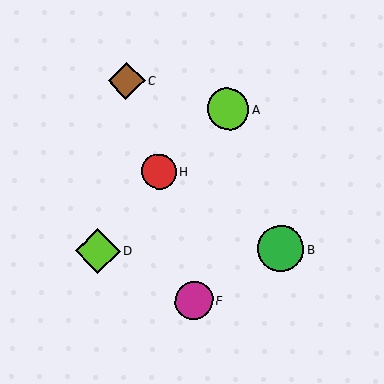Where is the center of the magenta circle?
The center of the magenta circle is at (194, 301).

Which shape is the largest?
The green circle (labeled B) is the largest.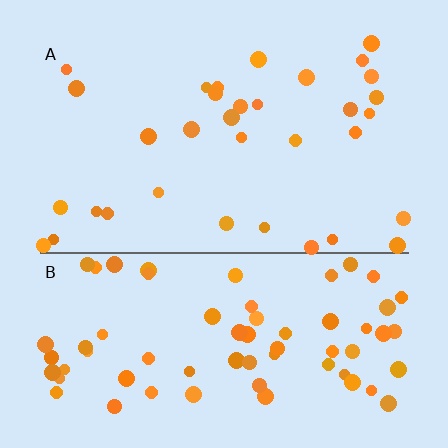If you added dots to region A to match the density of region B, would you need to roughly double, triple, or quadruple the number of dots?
Approximately double.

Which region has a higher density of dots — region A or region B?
B (the bottom).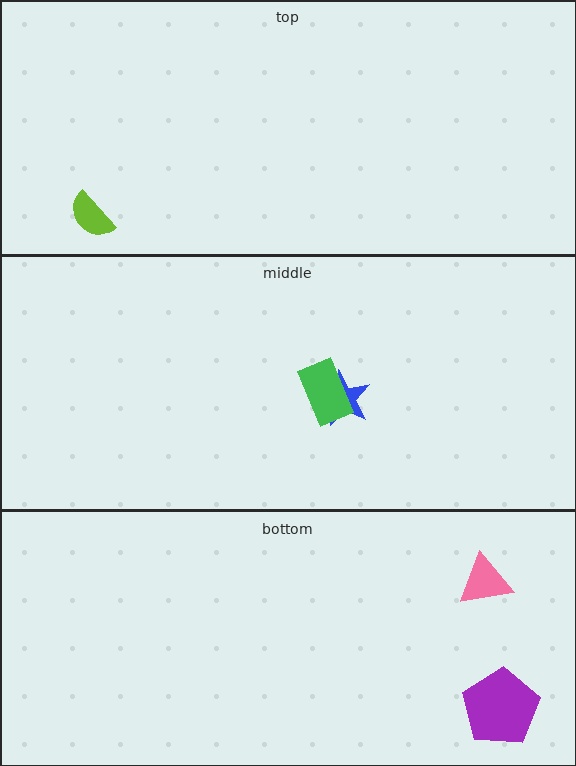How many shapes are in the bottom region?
2.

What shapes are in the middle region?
The blue star, the green rectangle.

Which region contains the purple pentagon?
The bottom region.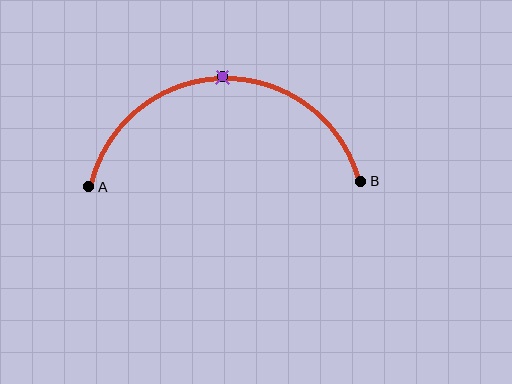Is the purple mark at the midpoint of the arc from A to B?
Yes. The purple mark lies on the arc at equal arc-length from both A and B — it is the arc midpoint.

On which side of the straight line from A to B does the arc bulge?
The arc bulges above the straight line connecting A and B.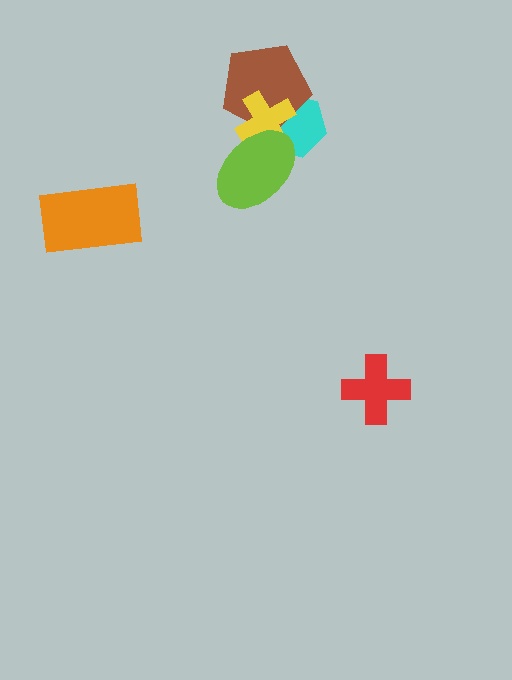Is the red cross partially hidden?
No, no other shape covers it.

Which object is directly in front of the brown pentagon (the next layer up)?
The yellow cross is directly in front of the brown pentagon.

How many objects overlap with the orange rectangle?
0 objects overlap with the orange rectangle.